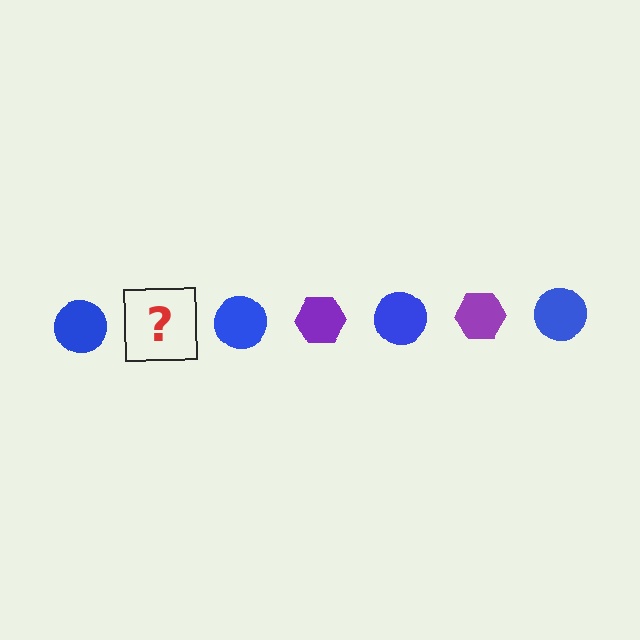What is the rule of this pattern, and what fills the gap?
The rule is that the pattern alternates between blue circle and purple hexagon. The gap should be filled with a purple hexagon.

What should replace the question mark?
The question mark should be replaced with a purple hexagon.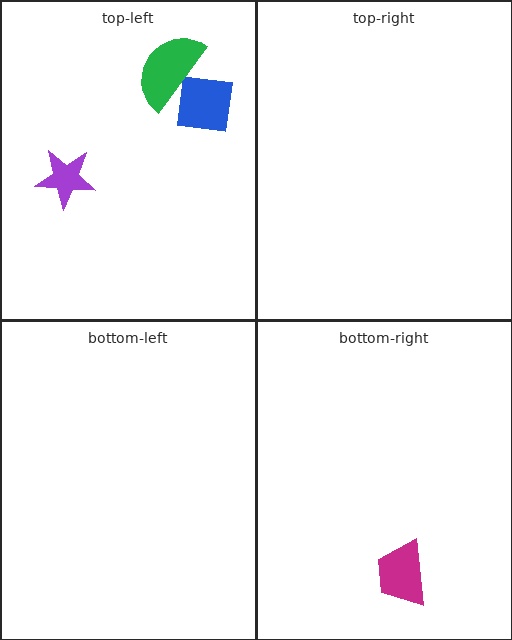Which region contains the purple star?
The top-left region.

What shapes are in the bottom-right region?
The magenta trapezoid.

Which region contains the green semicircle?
The top-left region.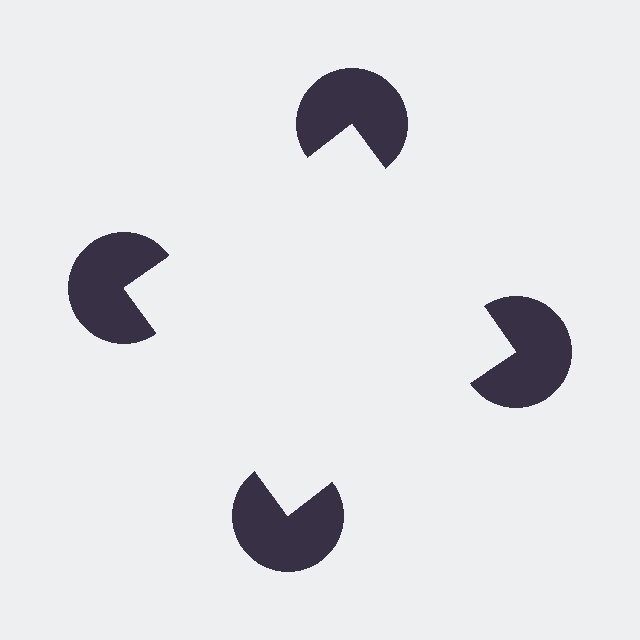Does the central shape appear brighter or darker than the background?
It typically appears slightly brighter than the background, even though no actual brightness change is drawn.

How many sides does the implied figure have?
4 sides.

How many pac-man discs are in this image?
There are 4 — one at each vertex of the illusory square.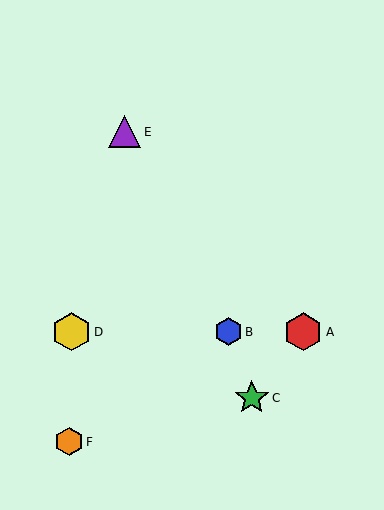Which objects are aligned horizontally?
Objects A, B, D are aligned horizontally.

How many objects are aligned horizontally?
3 objects (A, B, D) are aligned horizontally.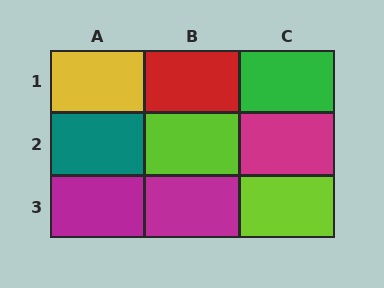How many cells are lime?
2 cells are lime.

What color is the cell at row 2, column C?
Magenta.